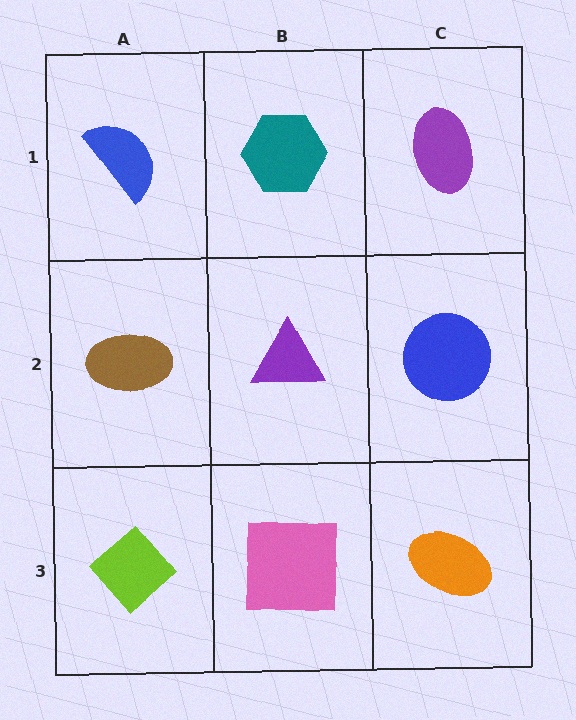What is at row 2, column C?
A blue circle.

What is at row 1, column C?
A purple ellipse.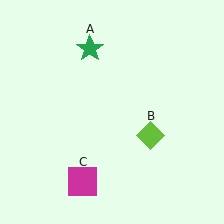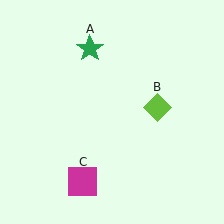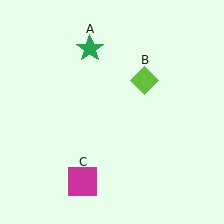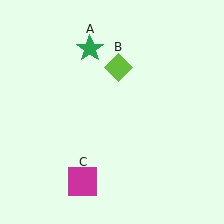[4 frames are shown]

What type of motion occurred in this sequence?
The lime diamond (object B) rotated counterclockwise around the center of the scene.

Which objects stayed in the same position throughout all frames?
Green star (object A) and magenta square (object C) remained stationary.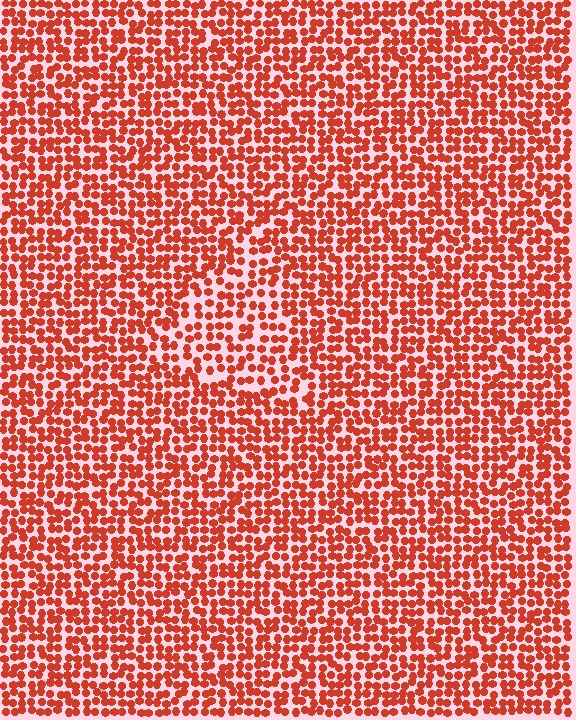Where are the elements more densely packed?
The elements are more densely packed outside the triangle boundary.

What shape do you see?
I see a triangle.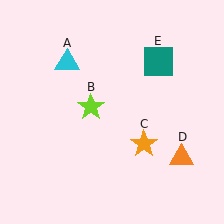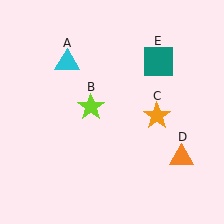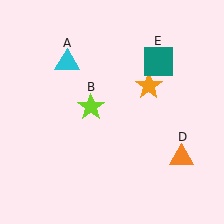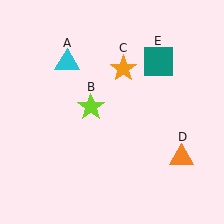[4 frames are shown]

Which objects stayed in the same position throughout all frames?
Cyan triangle (object A) and lime star (object B) and orange triangle (object D) and teal square (object E) remained stationary.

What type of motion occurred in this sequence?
The orange star (object C) rotated counterclockwise around the center of the scene.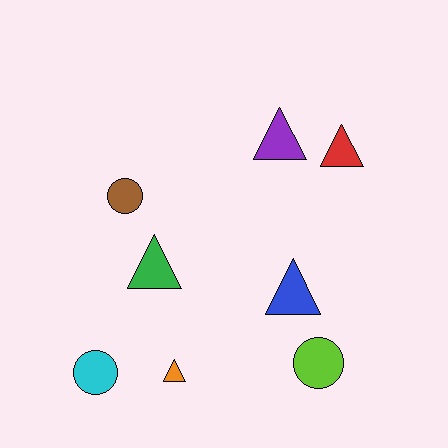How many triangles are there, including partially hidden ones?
There are 5 triangles.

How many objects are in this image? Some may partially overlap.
There are 8 objects.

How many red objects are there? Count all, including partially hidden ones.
There is 1 red object.